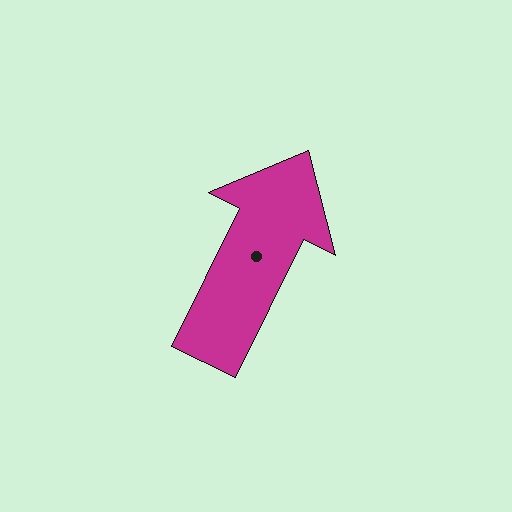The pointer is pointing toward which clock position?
Roughly 1 o'clock.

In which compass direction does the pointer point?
Northeast.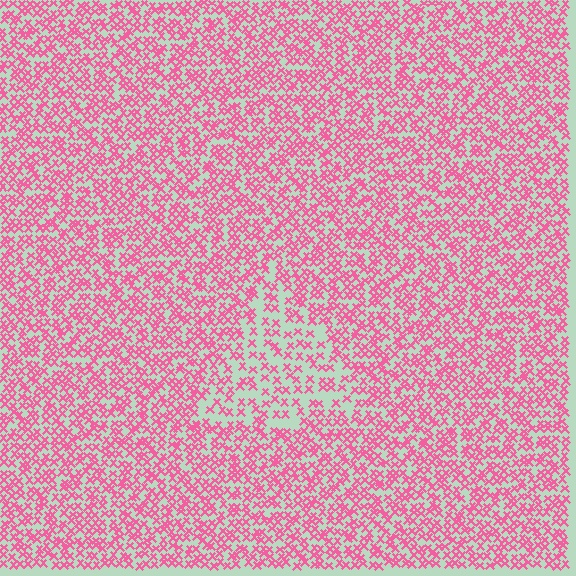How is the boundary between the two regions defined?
The boundary is defined by a change in element density (approximately 1.8x ratio). All elements are the same color, size, and shape.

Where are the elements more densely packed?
The elements are more densely packed outside the triangle boundary.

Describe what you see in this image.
The image contains small pink elements arranged at two different densities. A triangle-shaped region is visible where the elements are less densely packed than the surrounding area.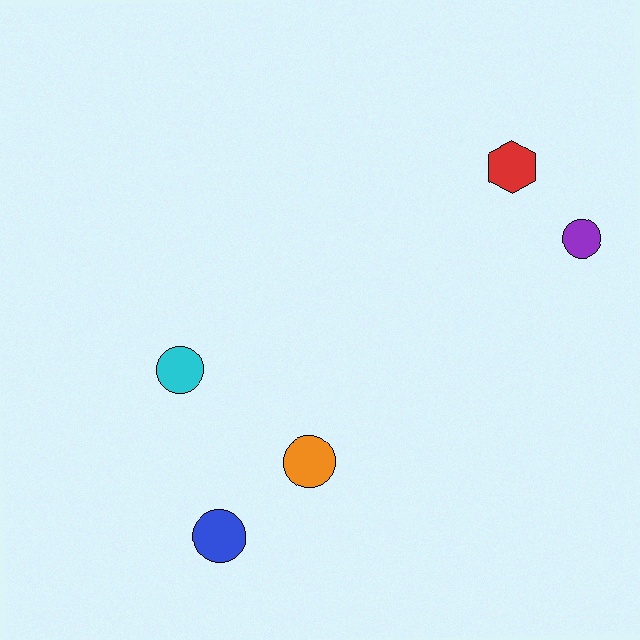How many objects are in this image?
There are 5 objects.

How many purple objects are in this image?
There is 1 purple object.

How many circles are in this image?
There are 4 circles.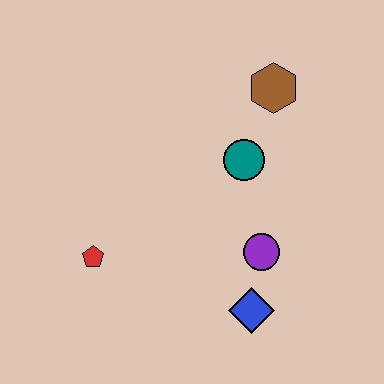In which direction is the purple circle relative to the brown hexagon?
The purple circle is below the brown hexagon.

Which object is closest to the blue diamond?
The purple circle is closest to the blue diamond.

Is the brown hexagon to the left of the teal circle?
No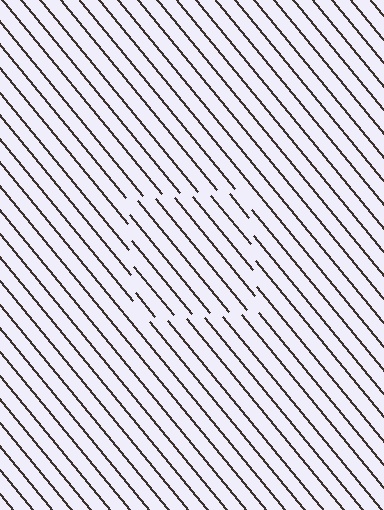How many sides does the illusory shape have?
4 sides — the line-ends trace a square.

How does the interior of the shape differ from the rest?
The interior of the shape contains the same grating, shifted by half a period — the contour is defined by the phase discontinuity where line-ends from the inner and outer gratings abut.